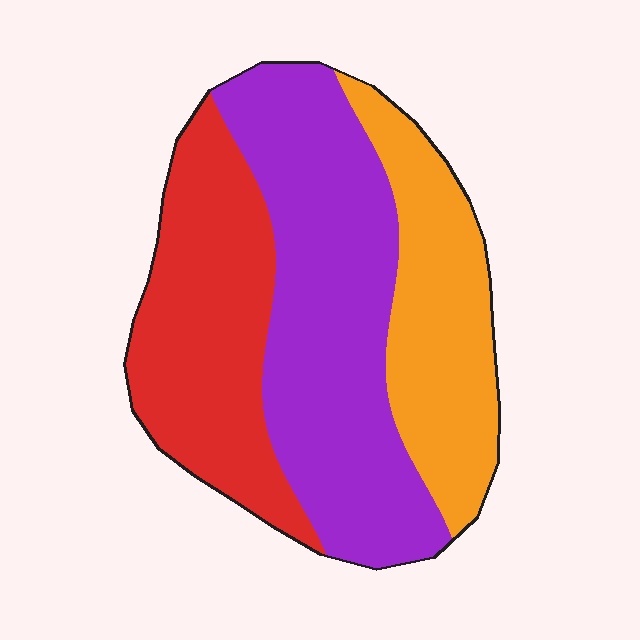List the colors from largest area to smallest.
From largest to smallest: purple, red, orange.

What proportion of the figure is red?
Red covers roughly 30% of the figure.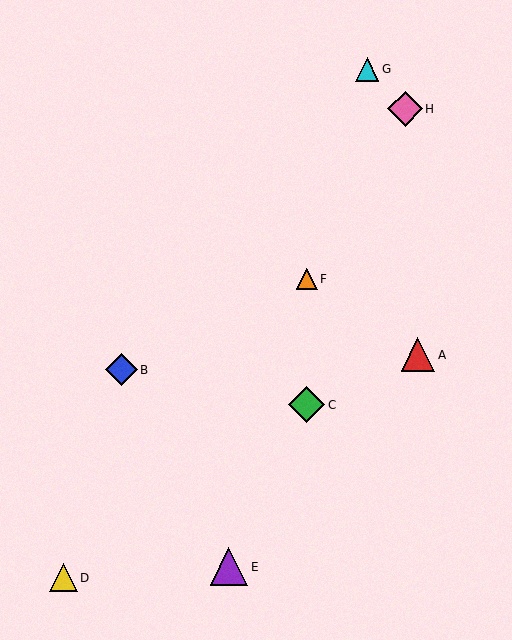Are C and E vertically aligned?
No, C is at x≈307 and E is at x≈229.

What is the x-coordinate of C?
Object C is at x≈307.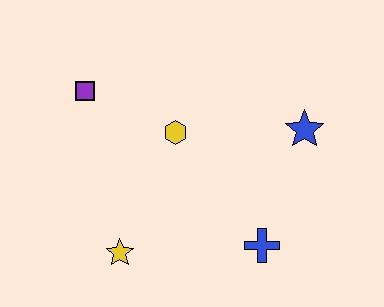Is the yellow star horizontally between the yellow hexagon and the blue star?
No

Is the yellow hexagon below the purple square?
Yes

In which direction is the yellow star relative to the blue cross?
The yellow star is to the left of the blue cross.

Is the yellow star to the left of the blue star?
Yes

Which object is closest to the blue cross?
The blue star is closest to the blue cross.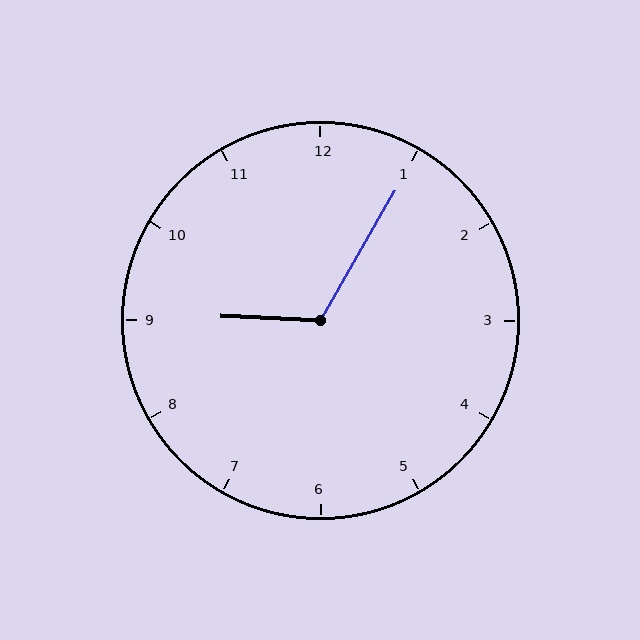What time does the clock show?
9:05.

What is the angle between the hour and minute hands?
Approximately 118 degrees.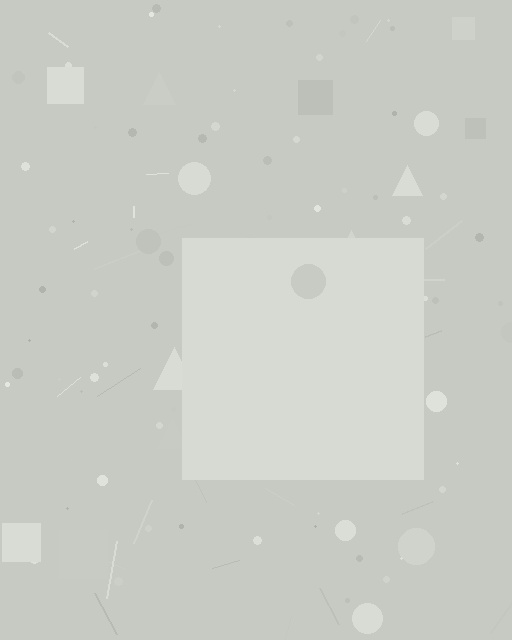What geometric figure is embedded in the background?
A square is embedded in the background.